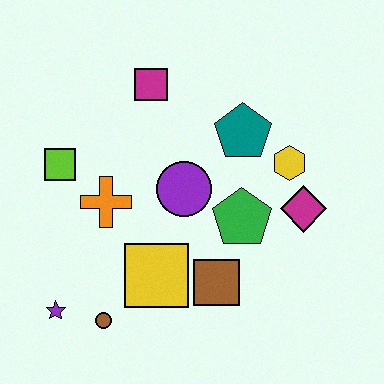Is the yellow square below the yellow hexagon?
Yes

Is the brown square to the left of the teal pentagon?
Yes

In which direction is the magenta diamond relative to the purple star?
The magenta diamond is to the right of the purple star.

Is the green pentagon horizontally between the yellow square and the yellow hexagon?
Yes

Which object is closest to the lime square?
The orange cross is closest to the lime square.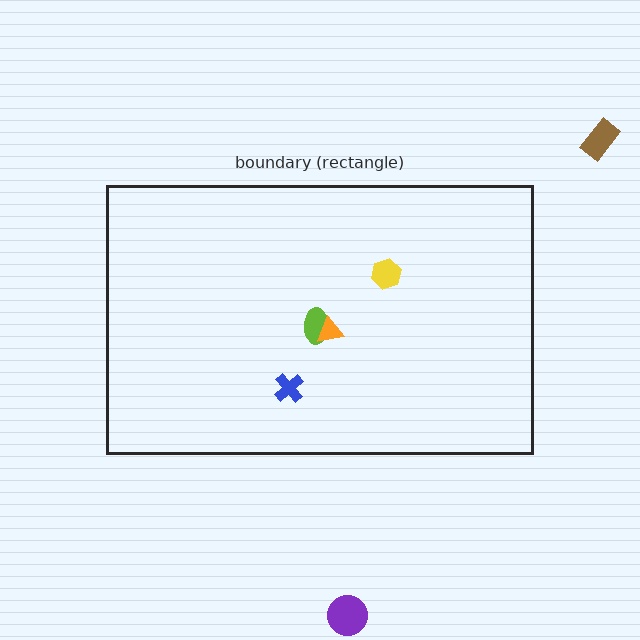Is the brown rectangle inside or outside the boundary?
Outside.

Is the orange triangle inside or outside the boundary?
Inside.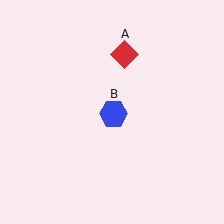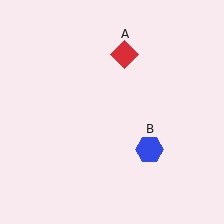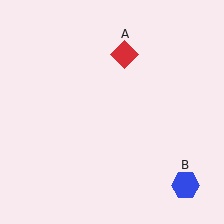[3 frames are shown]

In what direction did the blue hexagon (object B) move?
The blue hexagon (object B) moved down and to the right.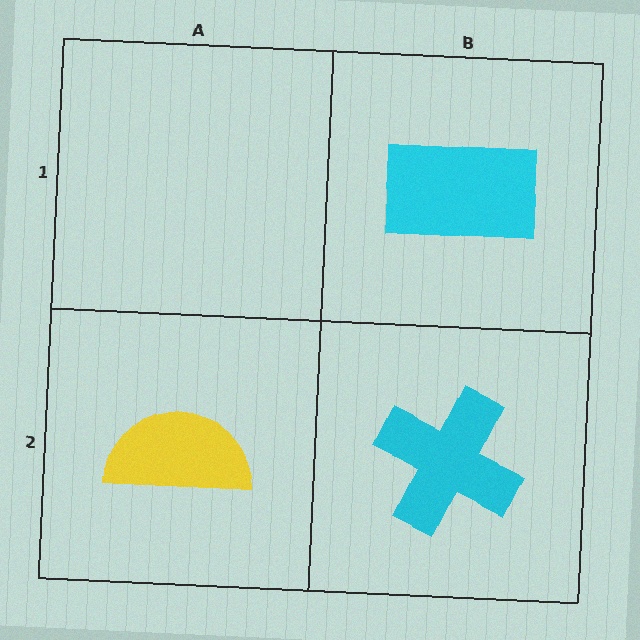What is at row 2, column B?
A cyan cross.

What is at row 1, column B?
A cyan rectangle.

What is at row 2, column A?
A yellow semicircle.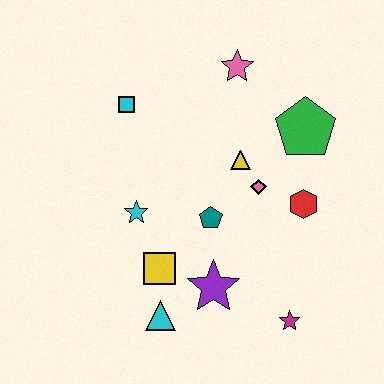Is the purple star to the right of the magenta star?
No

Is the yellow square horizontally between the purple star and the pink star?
No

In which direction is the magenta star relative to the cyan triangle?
The magenta star is to the right of the cyan triangle.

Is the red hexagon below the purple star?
No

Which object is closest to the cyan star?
The yellow square is closest to the cyan star.